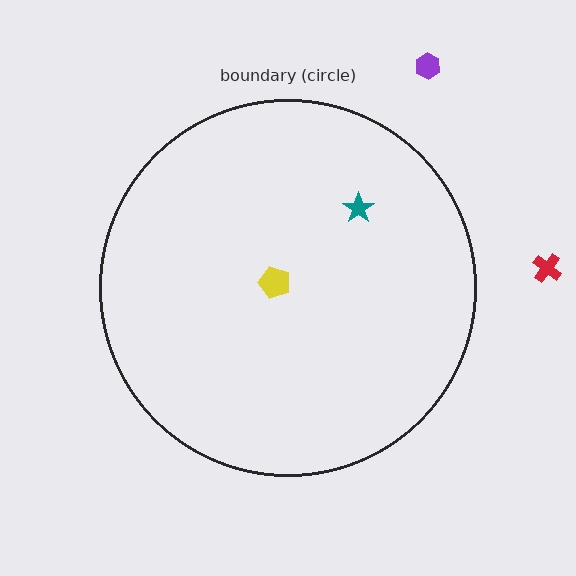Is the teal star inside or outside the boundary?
Inside.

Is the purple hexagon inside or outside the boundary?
Outside.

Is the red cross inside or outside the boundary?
Outside.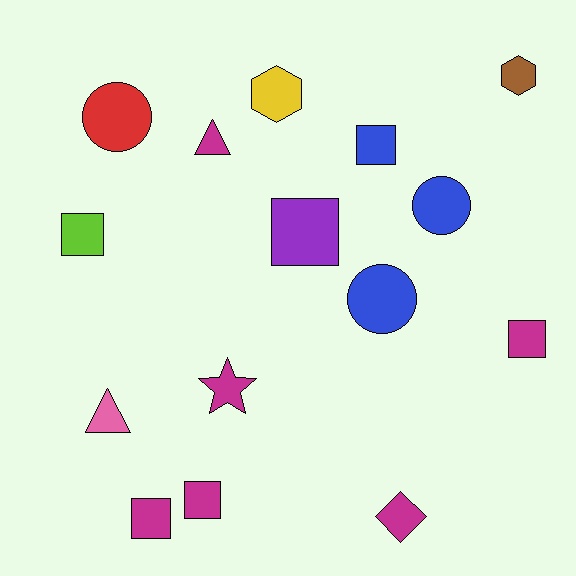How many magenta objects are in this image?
There are 6 magenta objects.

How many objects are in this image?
There are 15 objects.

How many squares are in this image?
There are 6 squares.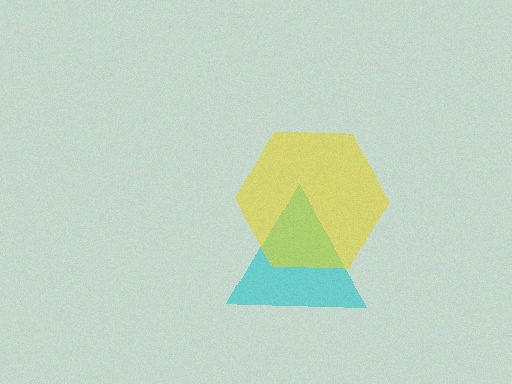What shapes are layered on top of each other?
The layered shapes are: a cyan triangle, a yellow hexagon.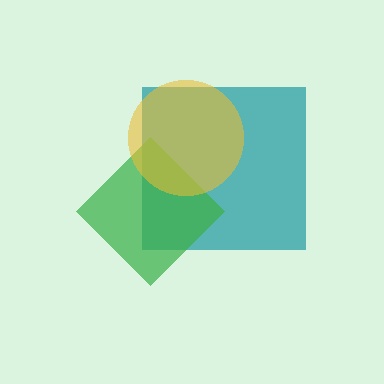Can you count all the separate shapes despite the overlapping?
Yes, there are 3 separate shapes.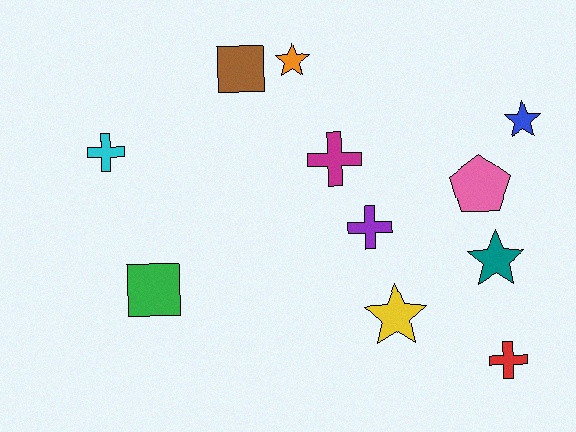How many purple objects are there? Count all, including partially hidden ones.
There is 1 purple object.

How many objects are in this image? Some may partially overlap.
There are 11 objects.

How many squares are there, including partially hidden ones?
There are 2 squares.